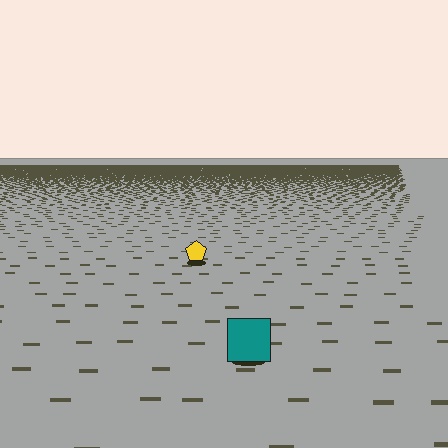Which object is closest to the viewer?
The teal square is closest. The texture marks near it are larger and more spread out.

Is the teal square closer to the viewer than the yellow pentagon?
Yes. The teal square is closer — you can tell from the texture gradient: the ground texture is coarser near it.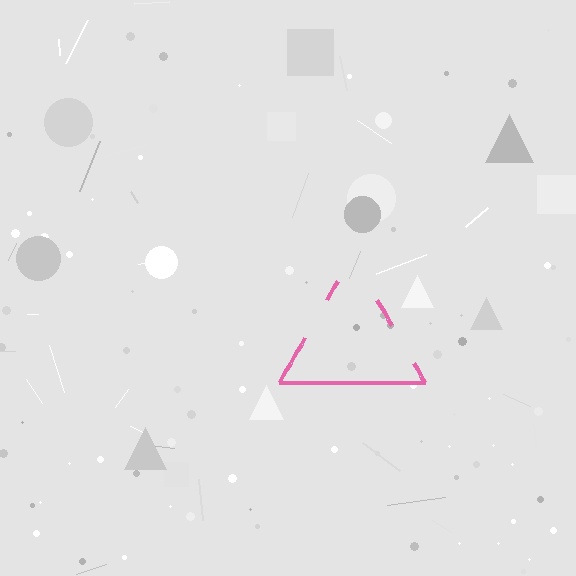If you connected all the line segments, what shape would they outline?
They would outline a triangle.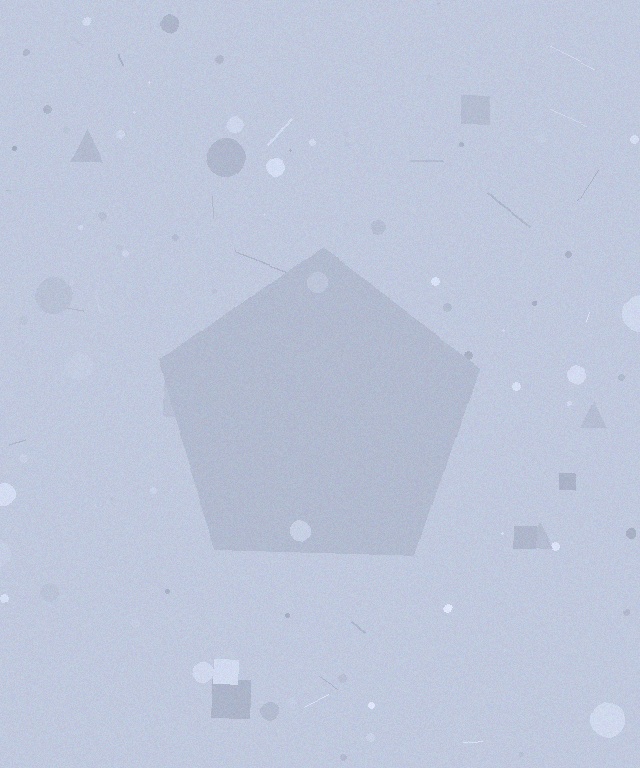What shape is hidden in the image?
A pentagon is hidden in the image.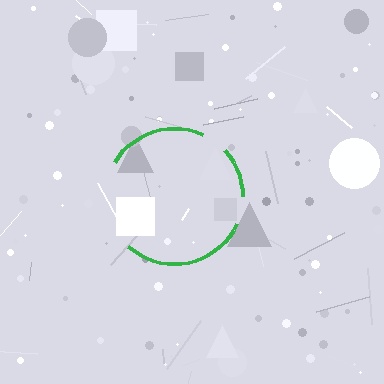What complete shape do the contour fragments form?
The contour fragments form a circle.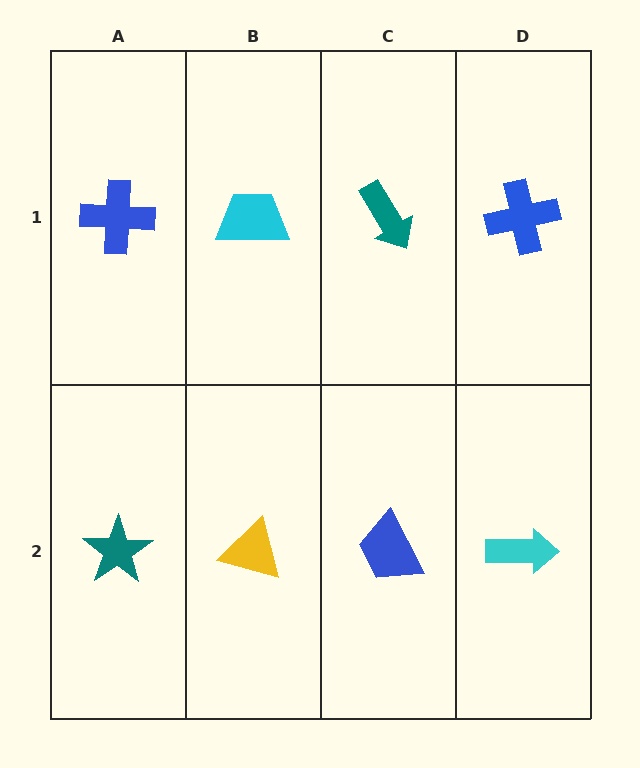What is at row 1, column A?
A blue cross.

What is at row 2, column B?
A yellow triangle.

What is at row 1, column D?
A blue cross.